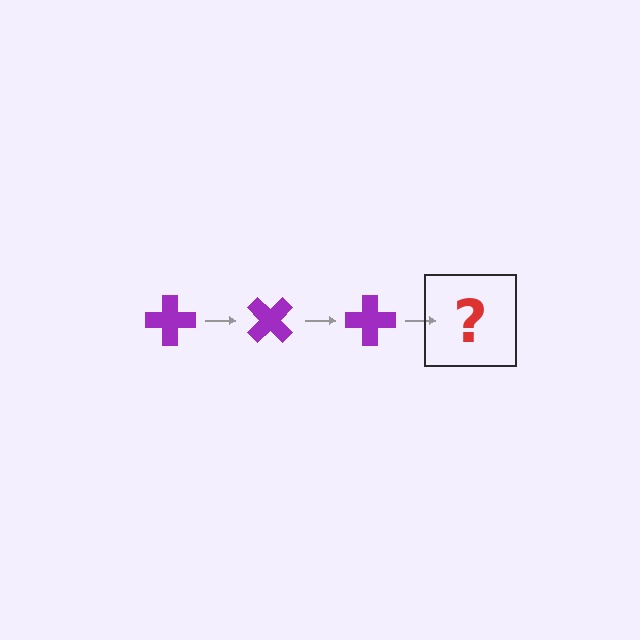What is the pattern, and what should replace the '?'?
The pattern is that the cross rotates 45 degrees each step. The '?' should be a purple cross rotated 135 degrees.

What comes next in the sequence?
The next element should be a purple cross rotated 135 degrees.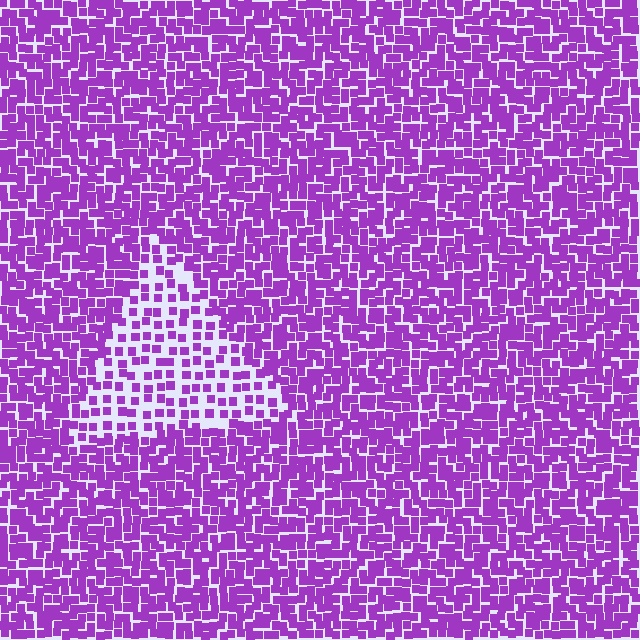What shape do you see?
I see a triangle.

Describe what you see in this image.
The image contains small purple elements arranged at two different densities. A triangle-shaped region is visible where the elements are less densely packed than the surrounding area.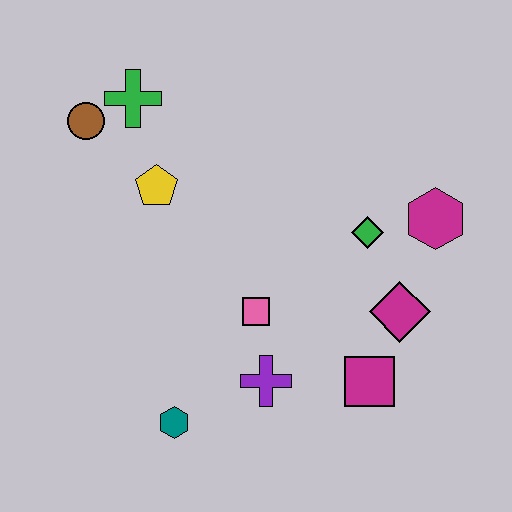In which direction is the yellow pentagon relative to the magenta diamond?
The yellow pentagon is to the left of the magenta diamond.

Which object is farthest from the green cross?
The magenta square is farthest from the green cross.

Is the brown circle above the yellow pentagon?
Yes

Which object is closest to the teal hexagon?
The purple cross is closest to the teal hexagon.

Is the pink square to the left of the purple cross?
Yes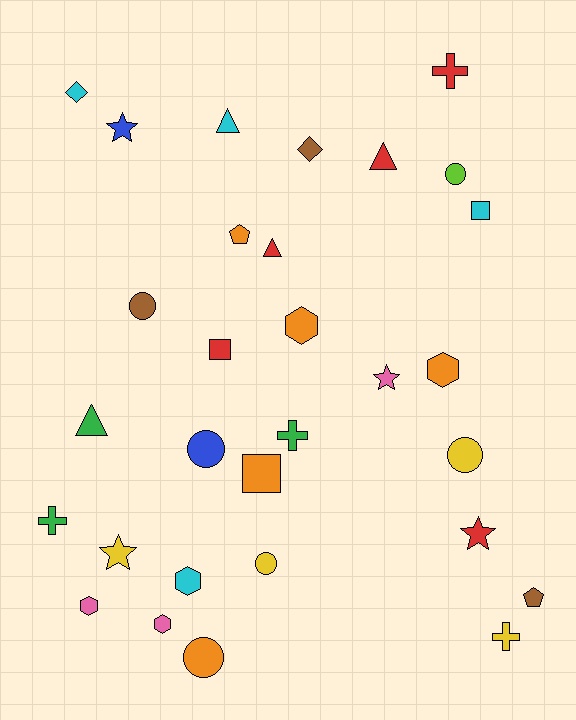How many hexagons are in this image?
There are 5 hexagons.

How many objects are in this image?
There are 30 objects.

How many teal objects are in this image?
There are no teal objects.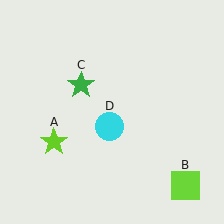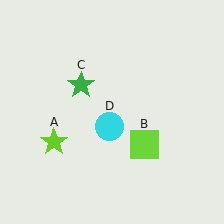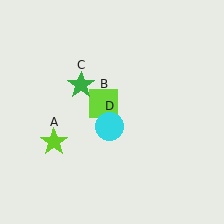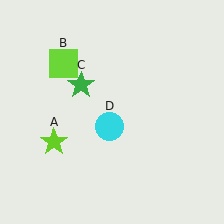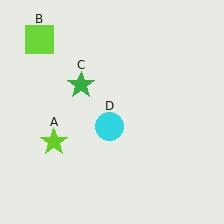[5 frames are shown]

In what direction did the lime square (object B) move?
The lime square (object B) moved up and to the left.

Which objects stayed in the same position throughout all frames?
Lime star (object A) and green star (object C) and cyan circle (object D) remained stationary.